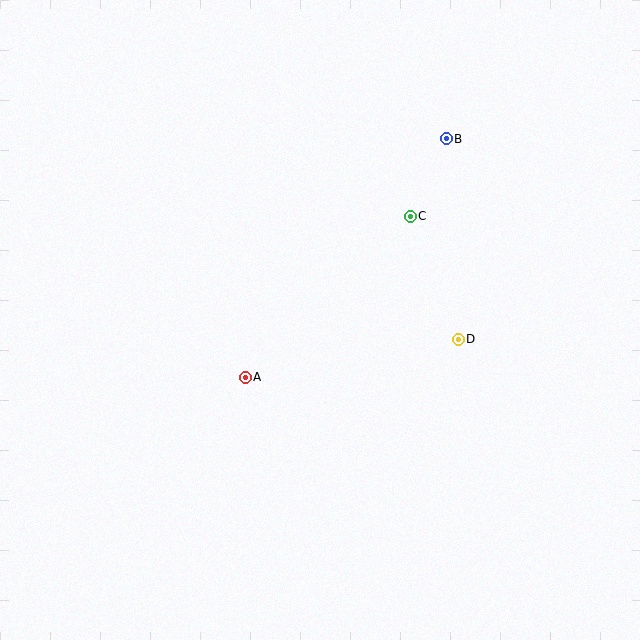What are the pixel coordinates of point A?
Point A is at (245, 377).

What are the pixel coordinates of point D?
Point D is at (458, 339).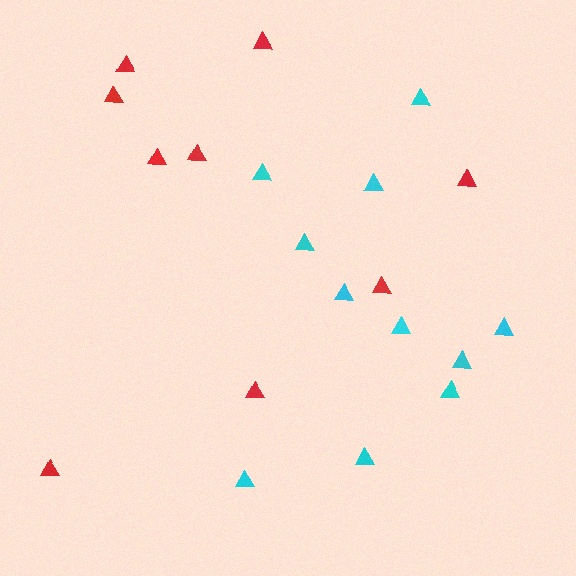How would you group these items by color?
There are 2 groups: one group of red triangles (9) and one group of cyan triangles (11).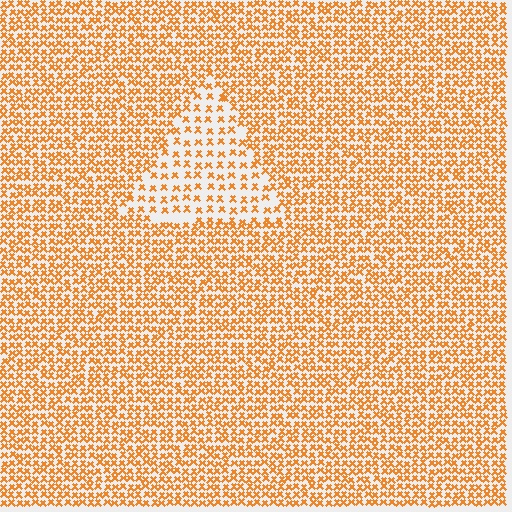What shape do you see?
I see a triangle.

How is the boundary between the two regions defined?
The boundary is defined by a change in element density (approximately 2.1x ratio). All elements are the same color, size, and shape.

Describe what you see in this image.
The image contains small orange elements arranged at two different densities. A triangle-shaped region is visible where the elements are less densely packed than the surrounding area.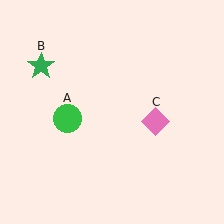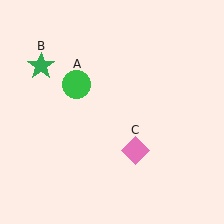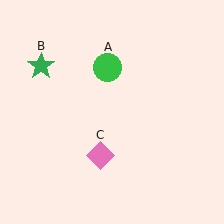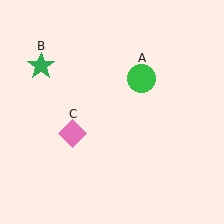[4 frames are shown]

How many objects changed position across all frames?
2 objects changed position: green circle (object A), pink diamond (object C).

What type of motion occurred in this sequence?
The green circle (object A), pink diamond (object C) rotated clockwise around the center of the scene.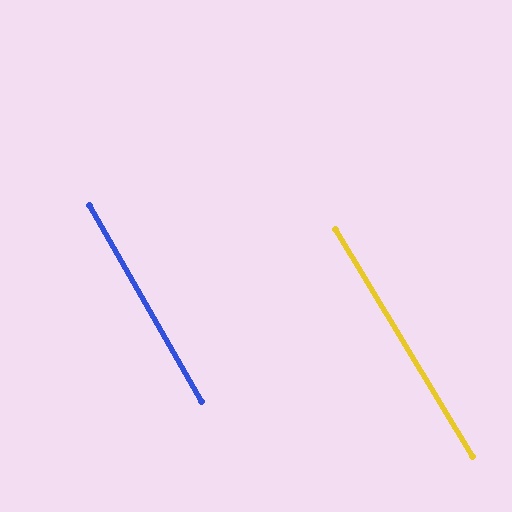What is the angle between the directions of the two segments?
Approximately 1 degree.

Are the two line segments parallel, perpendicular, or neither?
Parallel — their directions differ by only 1.3°.